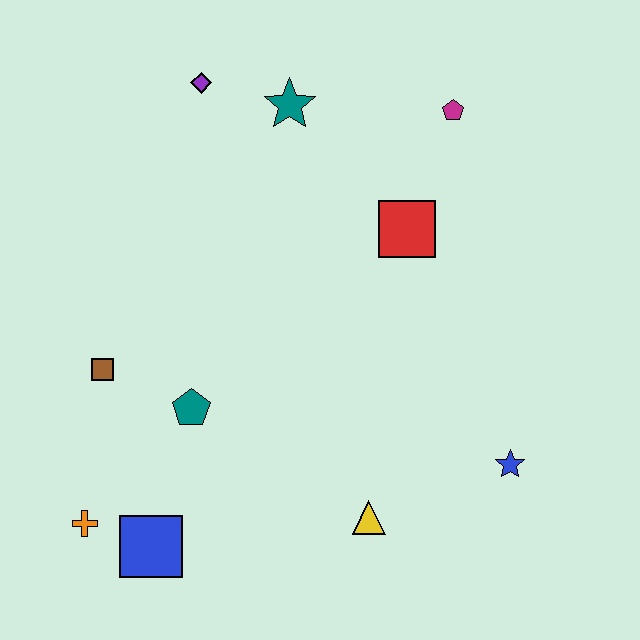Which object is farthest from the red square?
The orange cross is farthest from the red square.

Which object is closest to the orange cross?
The blue square is closest to the orange cross.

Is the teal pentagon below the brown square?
Yes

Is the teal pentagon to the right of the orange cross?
Yes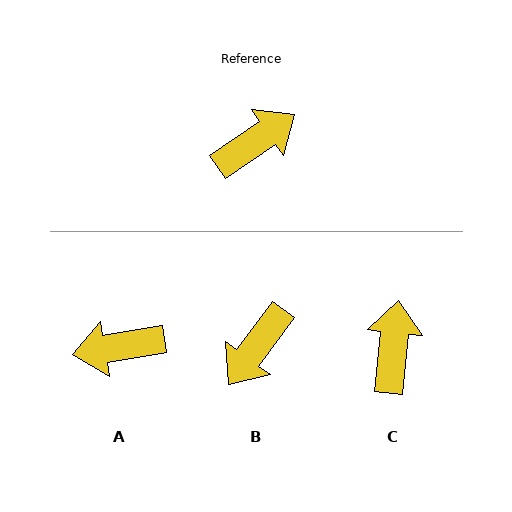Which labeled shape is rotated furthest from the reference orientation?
B, about 161 degrees away.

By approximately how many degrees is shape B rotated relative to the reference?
Approximately 161 degrees clockwise.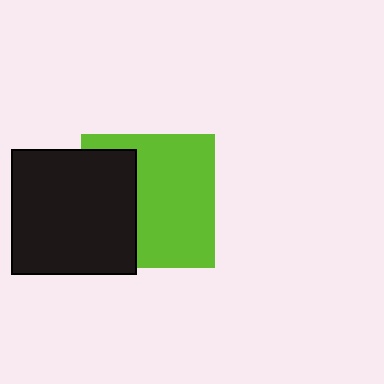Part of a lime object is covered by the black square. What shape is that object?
It is a square.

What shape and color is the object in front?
The object in front is a black square.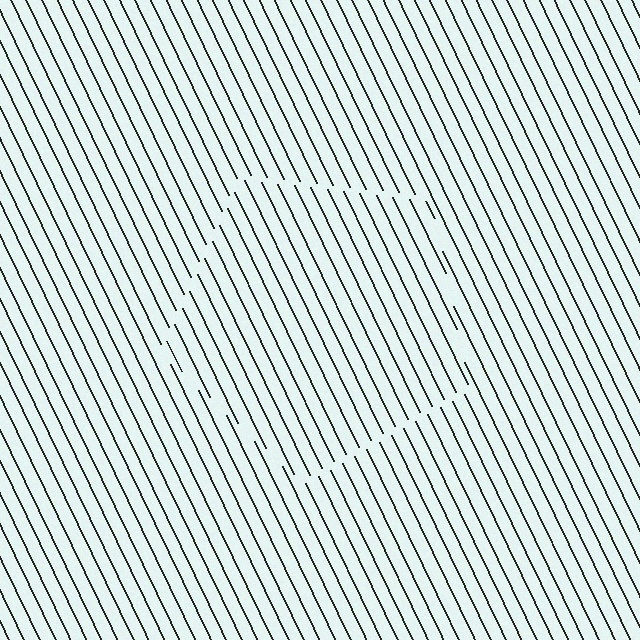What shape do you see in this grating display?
An illusory pentagon. The interior of the shape contains the same grating, shifted by half a period — the contour is defined by the phase discontinuity where line-ends from the inner and outer gratings abut.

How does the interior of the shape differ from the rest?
The interior of the shape contains the same grating, shifted by half a period — the contour is defined by the phase discontinuity where line-ends from the inner and outer gratings abut.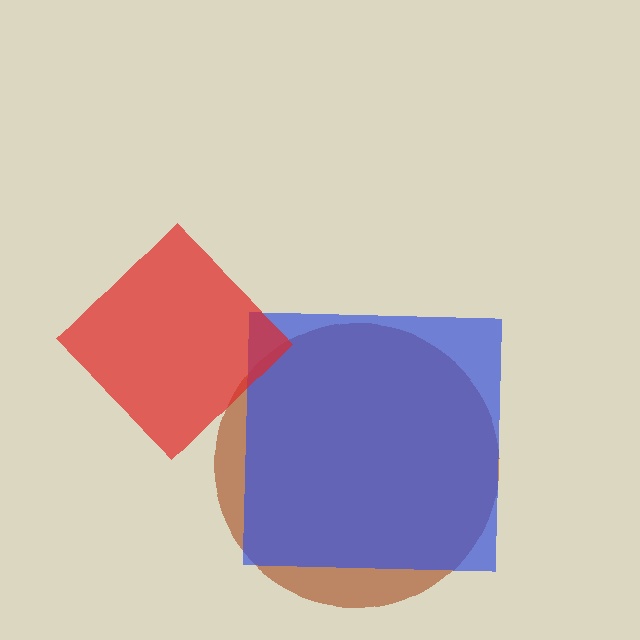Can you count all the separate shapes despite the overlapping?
Yes, there are 3 separate shapes.